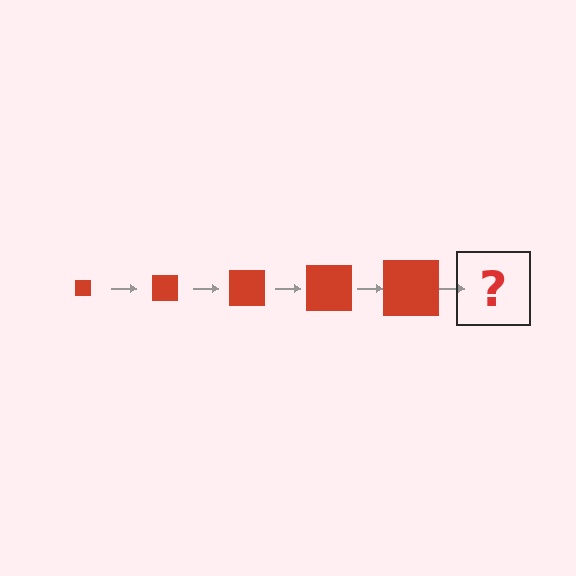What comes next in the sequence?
The next element should be a red square, larger than the previous one.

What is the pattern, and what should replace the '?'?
The pattern is that the square gets progressively larger each step. The '?' should be a red square, larger than the previous one.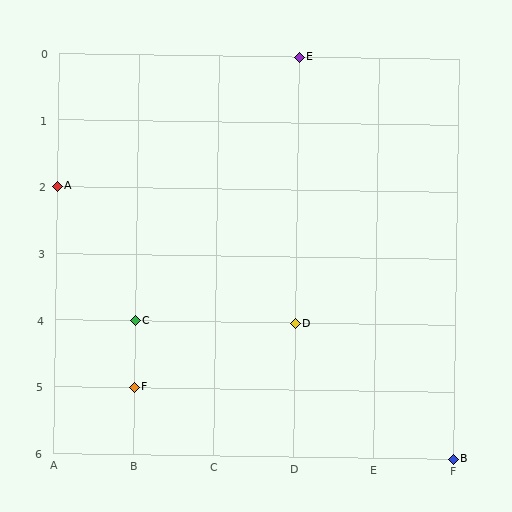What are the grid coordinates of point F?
Point F is at grid coordinates (B, 5).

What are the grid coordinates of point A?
Point A is at grid coordinates (A, 2).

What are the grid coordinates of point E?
Point E is at grid coordinates (D, 0).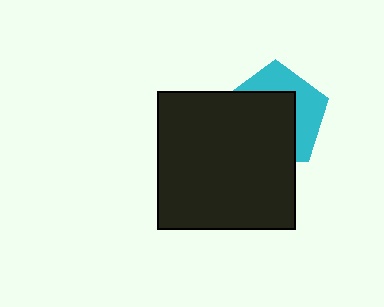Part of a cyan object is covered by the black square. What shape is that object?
It is a pentagon.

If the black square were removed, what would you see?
You would see the complete cyan pentagon.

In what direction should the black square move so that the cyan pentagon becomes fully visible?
The black square should move toward the lower-left. That is the shortest direction to clear the overlap and leave the cyan pentagon fully visible.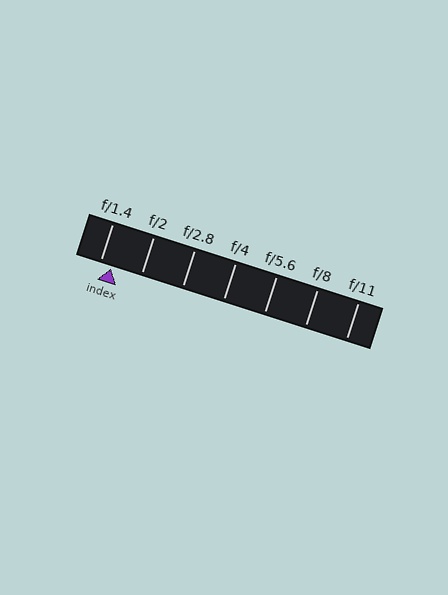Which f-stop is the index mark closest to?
The index mark is closest to f/1.4.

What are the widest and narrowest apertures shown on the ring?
The widest aperture shown is f/1.4 and the narrowest is f/11.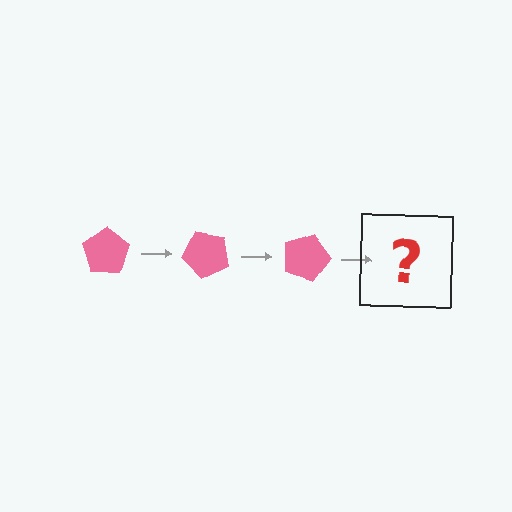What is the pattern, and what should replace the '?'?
The pattern is that the pentagon rotates 45 degrees each step. The '?' should be a pink pentagon rotated 135 degrees.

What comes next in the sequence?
The next element should be a pink pentagon rotated 135 degrees.